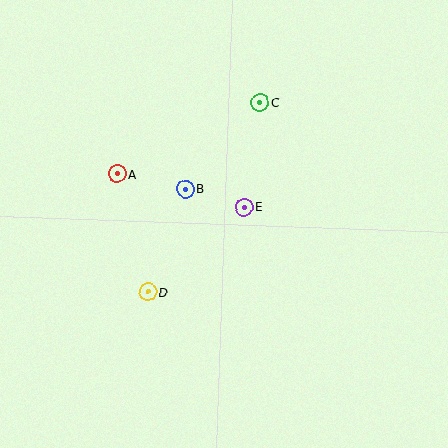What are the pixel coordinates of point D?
Point D is at (148, 292).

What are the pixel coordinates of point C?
Point C is at (260, 103).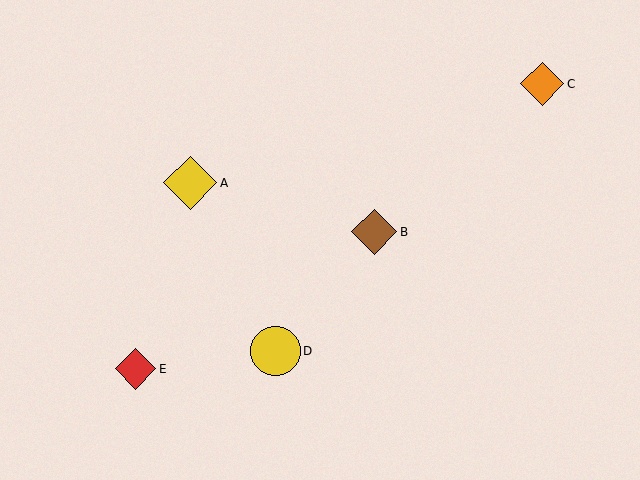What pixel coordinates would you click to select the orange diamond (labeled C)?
Click at (542, 84) to select the orange diamond C.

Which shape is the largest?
The yellow diamond (labeled A) is the largest.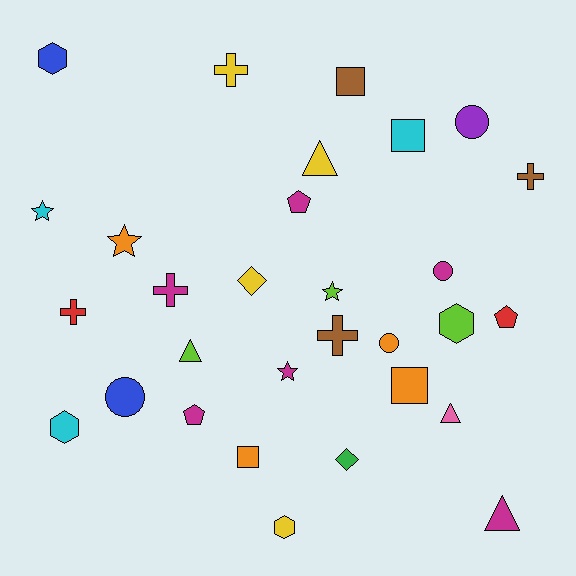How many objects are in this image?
There are 30 objects.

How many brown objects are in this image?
There are 3 brown objects.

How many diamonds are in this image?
There are 2 diamonds.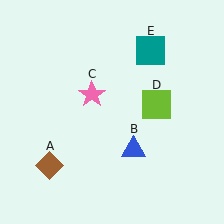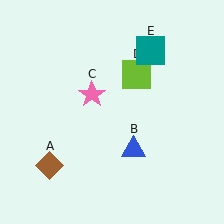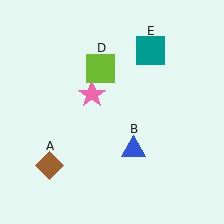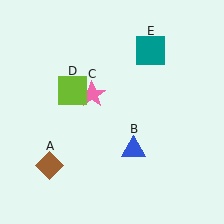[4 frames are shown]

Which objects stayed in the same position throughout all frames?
Brown diamond (object A) and blue triangle (object B) and pink star (object C) and teal square (object E) remained stationary.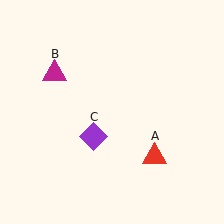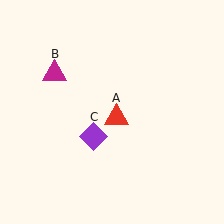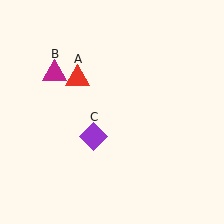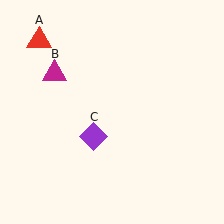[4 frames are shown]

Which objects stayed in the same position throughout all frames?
Magenta triangle (object B) and purple diamond (object C) remained stationary.